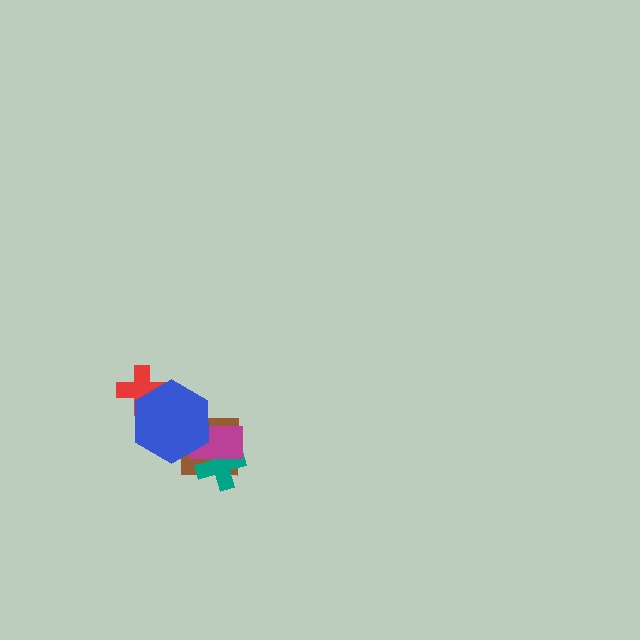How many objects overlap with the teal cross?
2 objects overlap with the teal cross.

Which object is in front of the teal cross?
The magenta rectangle is in front of the teal cross.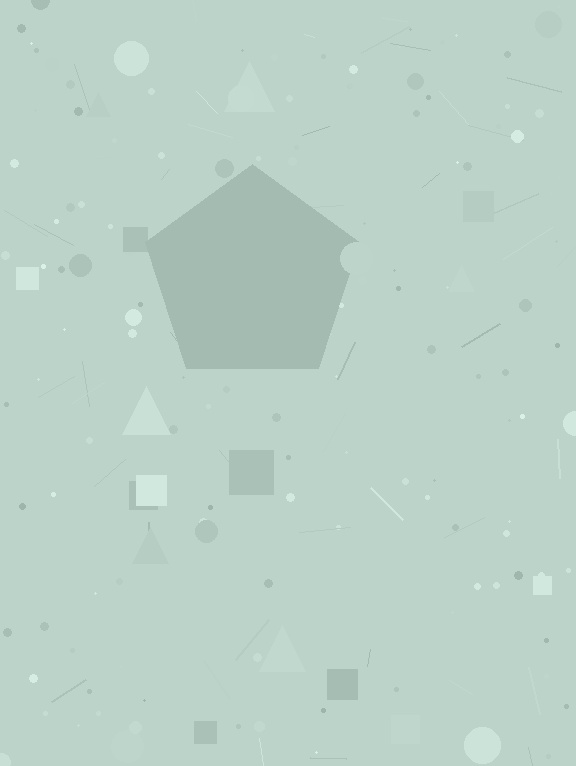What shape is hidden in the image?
A pentagon is hidden in the image.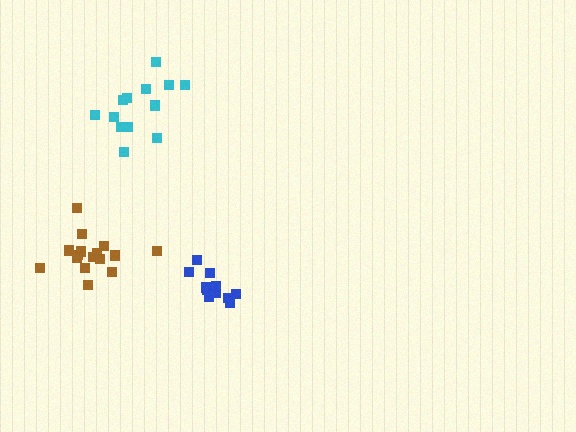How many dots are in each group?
Group 1: 11 dots, Group 2: 16 dots, Group 3: 14 dots (41 total).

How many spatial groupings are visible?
There are 3 spatial groupings.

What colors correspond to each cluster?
The clusters are colored: blue, brown, cyan.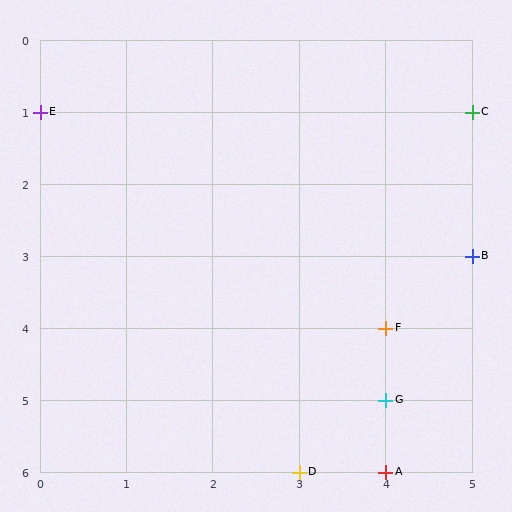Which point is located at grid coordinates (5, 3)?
Point B is at (5, 3).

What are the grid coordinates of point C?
Point C is at grid coordinates (5, 1).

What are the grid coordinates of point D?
Point D is at grid coordinates (3, 6).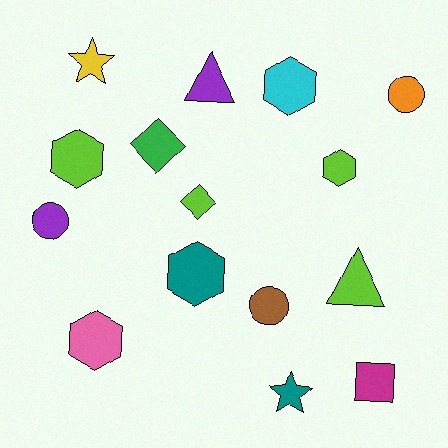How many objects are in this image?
There are 15 objects.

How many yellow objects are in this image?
There is 1 yellow object.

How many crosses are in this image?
There are no crosses.